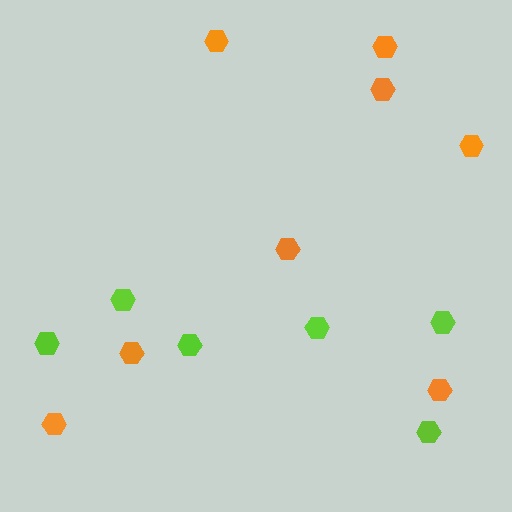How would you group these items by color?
There are 2 groups: one group of lime hexagons (6) and one group of orange hexagons (8).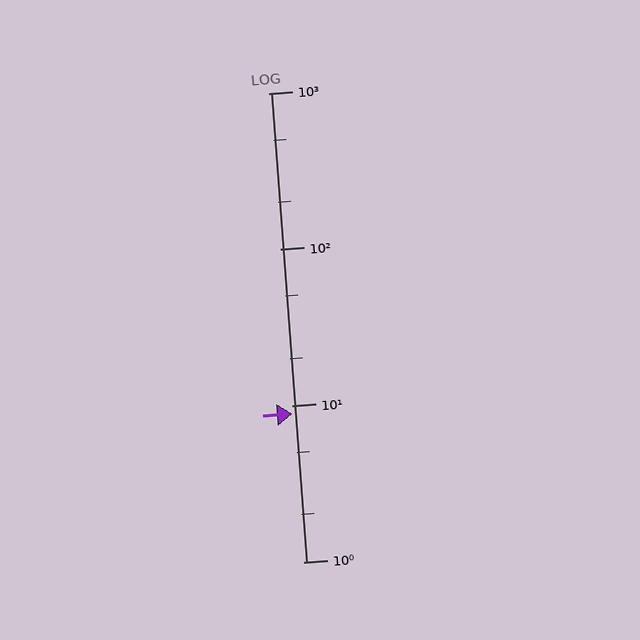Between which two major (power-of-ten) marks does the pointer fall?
The pointer is between 1 and 10.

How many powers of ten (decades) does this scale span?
The scale spans 3 decades, from 1 to 1000.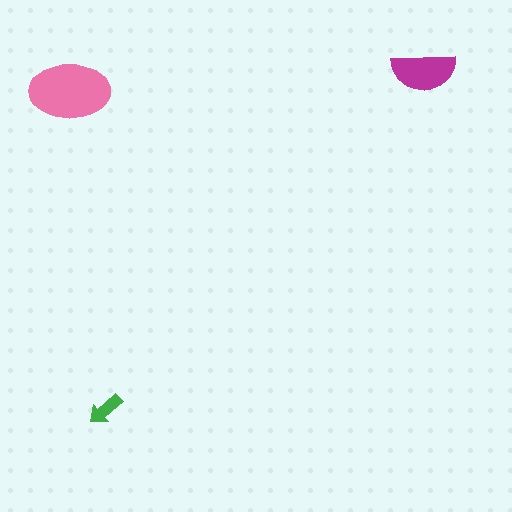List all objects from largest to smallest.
The pink ellipse, the magenta semicircle, the green arrow.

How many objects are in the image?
There are 3 objects in the image.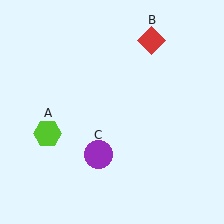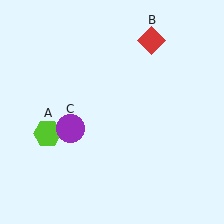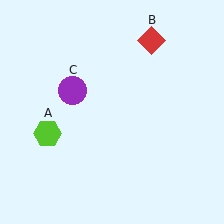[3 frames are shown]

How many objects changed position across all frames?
1 object changed position: purple circle (object C).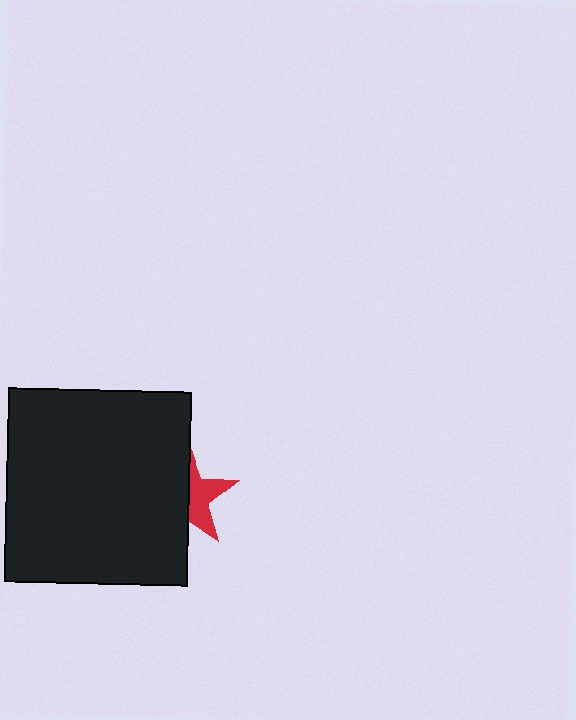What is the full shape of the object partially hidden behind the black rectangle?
The partially hidden object is a red star.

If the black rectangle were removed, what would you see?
You would see the complete red star.